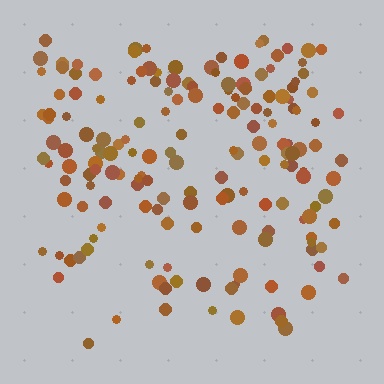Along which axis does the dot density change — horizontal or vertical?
Vertical.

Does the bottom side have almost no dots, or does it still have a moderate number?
Still a moderate number, just noticeably fewer than the top.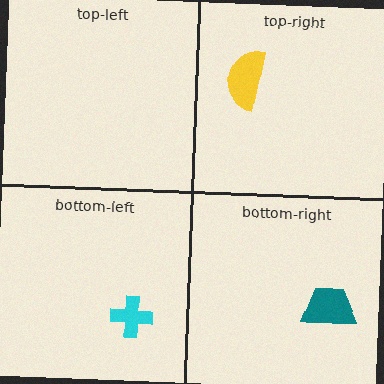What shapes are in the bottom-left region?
The cyan cross.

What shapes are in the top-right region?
The yellow semicircle.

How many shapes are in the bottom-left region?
1.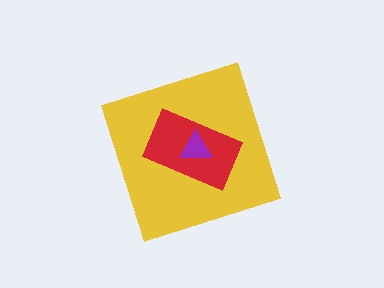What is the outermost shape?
The yellow diamond.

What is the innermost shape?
The purple triangle.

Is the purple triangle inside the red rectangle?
Yes.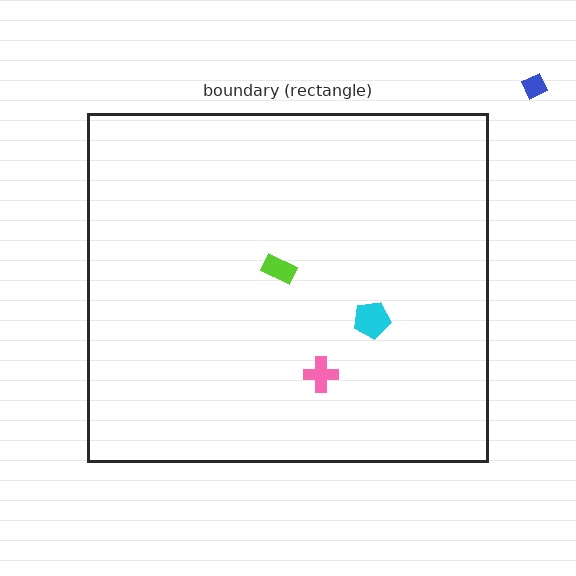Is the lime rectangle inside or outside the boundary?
Inside.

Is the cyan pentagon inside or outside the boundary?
Inside.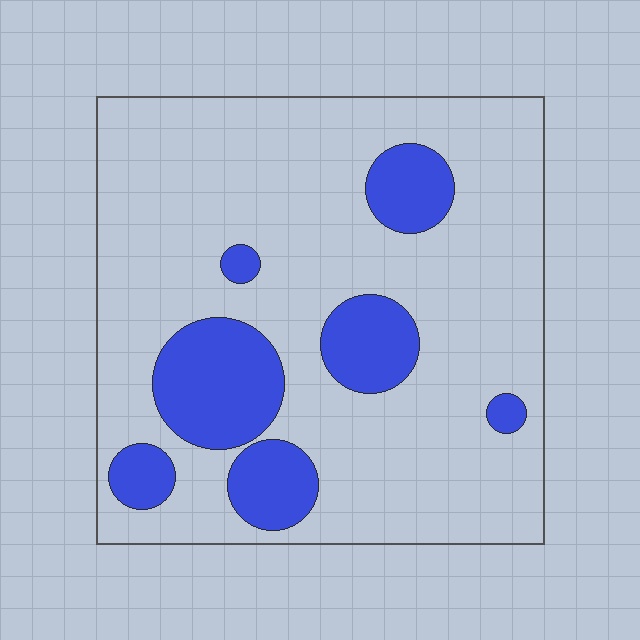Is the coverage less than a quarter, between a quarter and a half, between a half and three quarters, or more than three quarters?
Less than a quarter.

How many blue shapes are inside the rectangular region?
7.